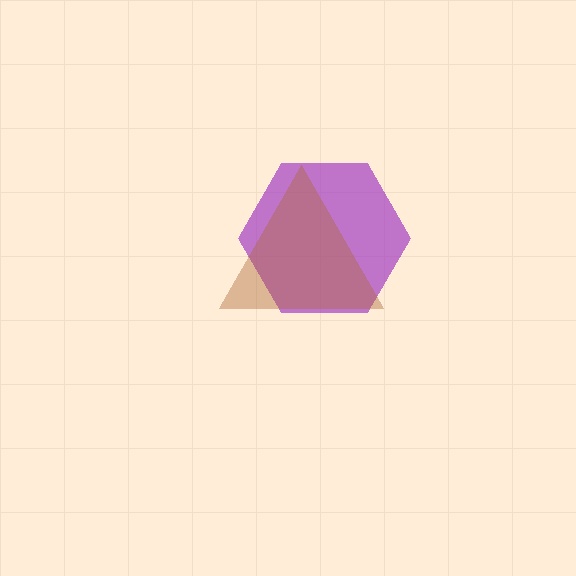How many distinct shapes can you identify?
There are 2 distinct shapes: a purple hexagon, a brown triangle.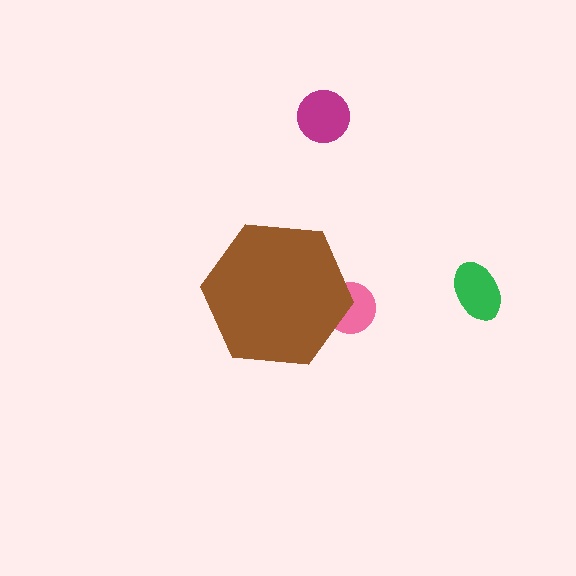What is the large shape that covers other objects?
A brown hexagon.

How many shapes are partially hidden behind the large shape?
1 shape is partially hidden.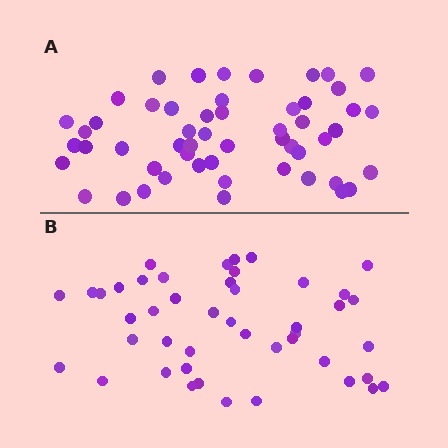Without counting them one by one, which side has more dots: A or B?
Region A (the top region) has more dots.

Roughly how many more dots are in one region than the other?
Region A has roughly 8 or so more dots than region B.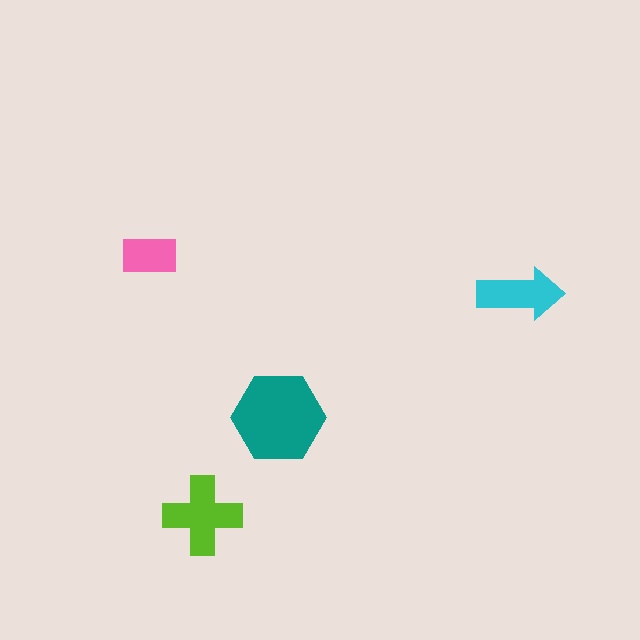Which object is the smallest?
The pink rectangle.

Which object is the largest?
The teal hexagon.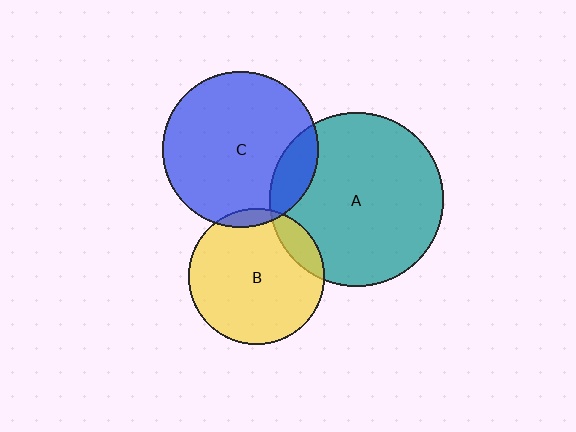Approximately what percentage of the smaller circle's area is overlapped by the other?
Approximately 10%.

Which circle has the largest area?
Circle A (teal).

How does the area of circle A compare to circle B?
Approximately 1.6 times.